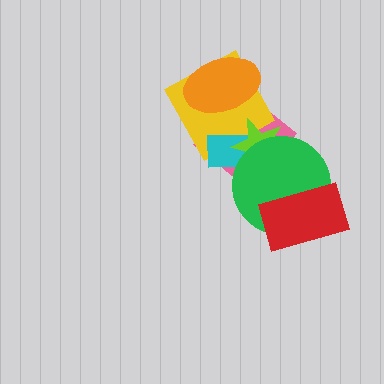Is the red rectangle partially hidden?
No, no other shape covers it.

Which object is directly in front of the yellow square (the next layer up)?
The orange ellipse is directly in front of the yellow square.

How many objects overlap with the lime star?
4 objects overlap with the lime star.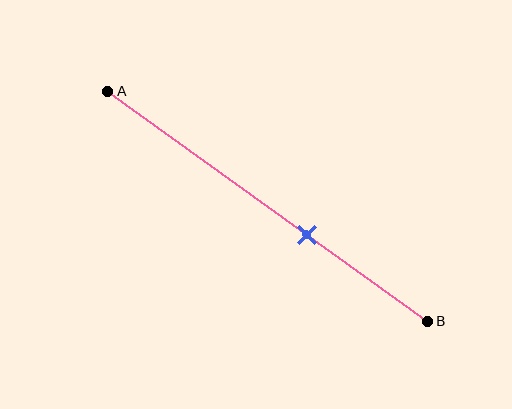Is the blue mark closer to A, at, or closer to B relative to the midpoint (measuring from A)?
The blue mark is closer to point B than the midpoint of segment AB.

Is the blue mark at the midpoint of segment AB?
No, the mark is at about 60% from A, not at the 50% midpoint.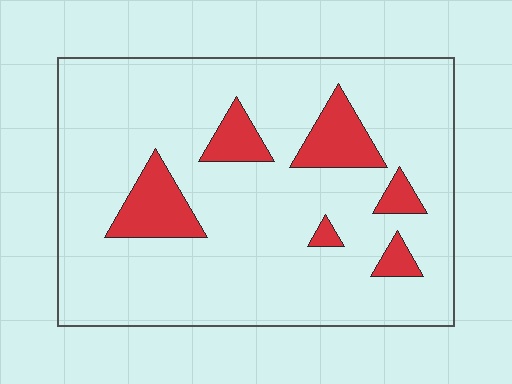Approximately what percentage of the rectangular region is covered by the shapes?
Approximately 15%.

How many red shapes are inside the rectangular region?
6.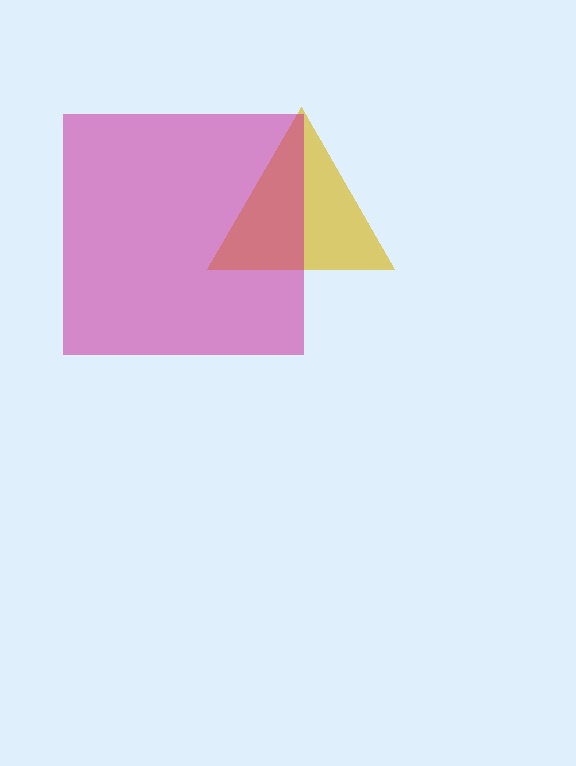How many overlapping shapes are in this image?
There are 2 overlapping shapes in the image.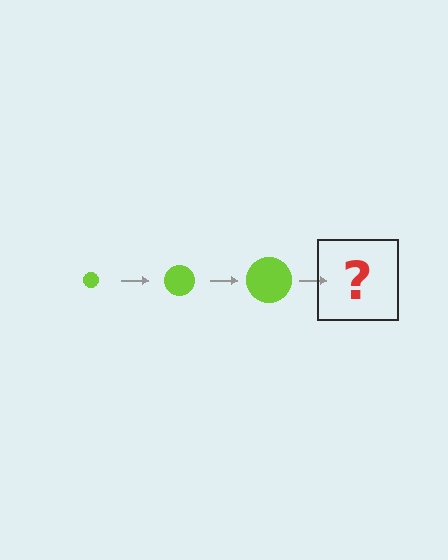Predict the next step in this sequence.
The next step is a lime circle, larger than the previous one.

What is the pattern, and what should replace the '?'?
The pattern is that the circle gets progressively larger each step. The '?' should be a lime circle, larger than the previous one.